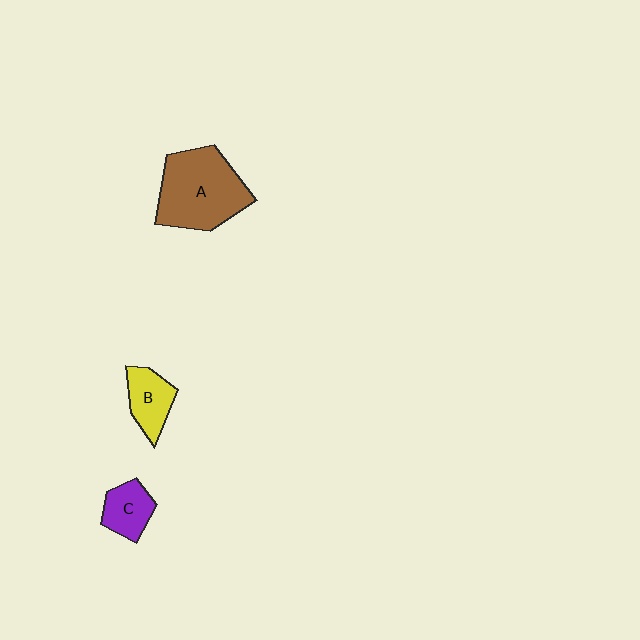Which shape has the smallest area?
Shape C (purple).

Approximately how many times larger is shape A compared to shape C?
Approximately 2.6 times.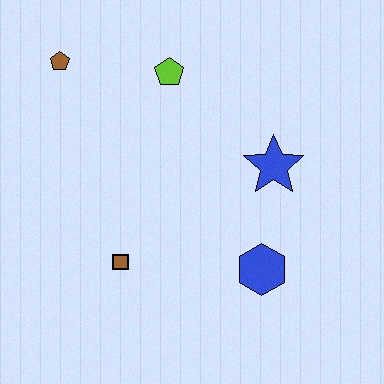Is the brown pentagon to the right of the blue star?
No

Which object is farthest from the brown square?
The brown pentagon is farthest from the brown square.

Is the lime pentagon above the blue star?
Yes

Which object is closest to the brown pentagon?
The lime pentagon is closest to the brown pentagon.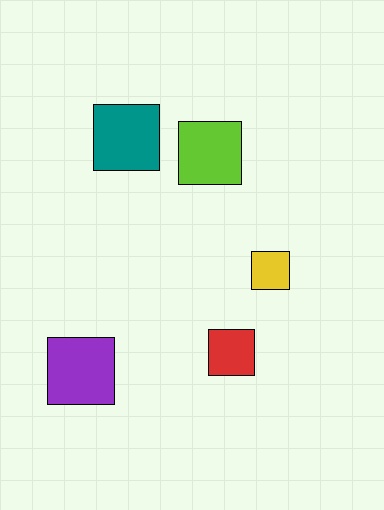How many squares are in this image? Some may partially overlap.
There are 5 squares.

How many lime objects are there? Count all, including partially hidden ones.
There is 1 lime object.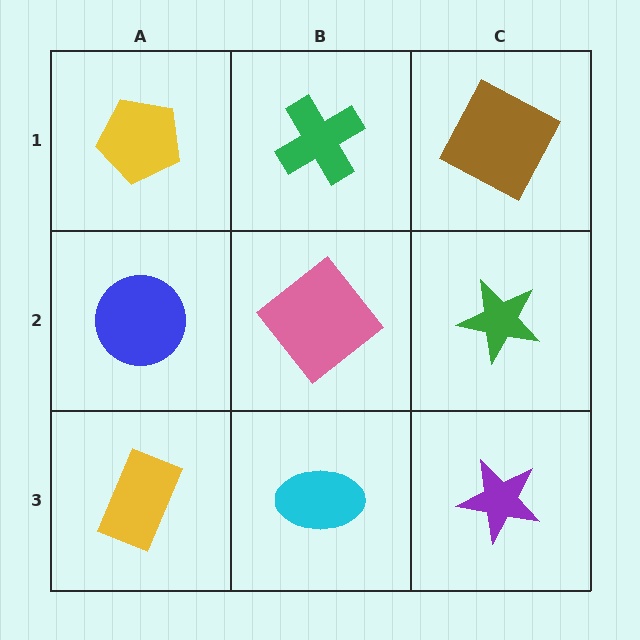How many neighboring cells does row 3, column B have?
3.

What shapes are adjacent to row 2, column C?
A brown square (row 1, column C), a purple star (row 3, column C), a pink diamond (row 2, column B).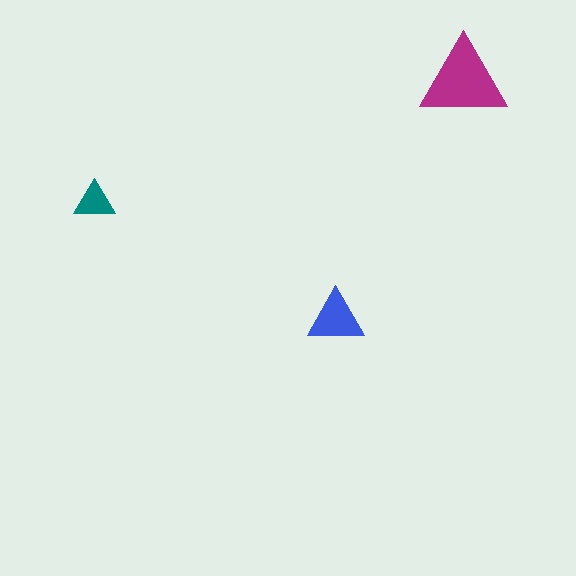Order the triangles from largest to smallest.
the magenta one, the blue one, the teal one.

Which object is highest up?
The magenta triangle is topmost.